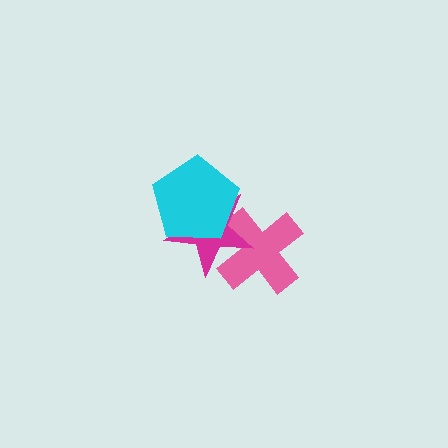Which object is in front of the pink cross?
The magenta star is in front of the pink cross.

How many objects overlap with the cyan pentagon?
1 object overlaps with the cyan pentagon.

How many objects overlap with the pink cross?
1 object overlaps with the pink cross.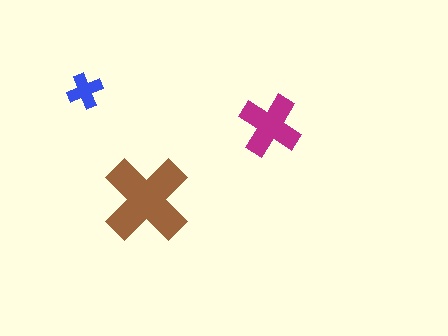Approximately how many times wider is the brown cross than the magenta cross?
About 1.5 times wider.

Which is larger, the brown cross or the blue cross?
The brown one.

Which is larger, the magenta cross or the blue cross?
The magenta one.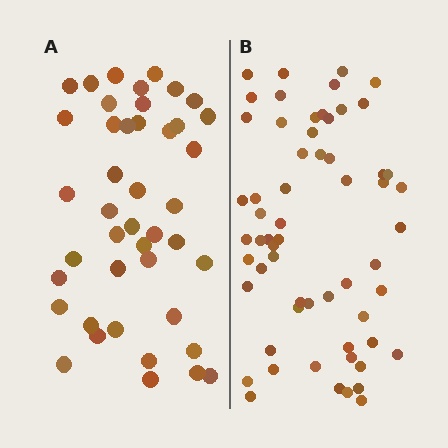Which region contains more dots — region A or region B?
Region B (the right region) has more dots.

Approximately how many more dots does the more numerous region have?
Region B has approximately 15 more dots than region A.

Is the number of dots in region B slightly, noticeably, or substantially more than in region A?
Region B has noticeably more, but not dramatically so. The ratio is roughly 1.4 to 1.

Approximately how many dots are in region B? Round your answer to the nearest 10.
About 60 dots.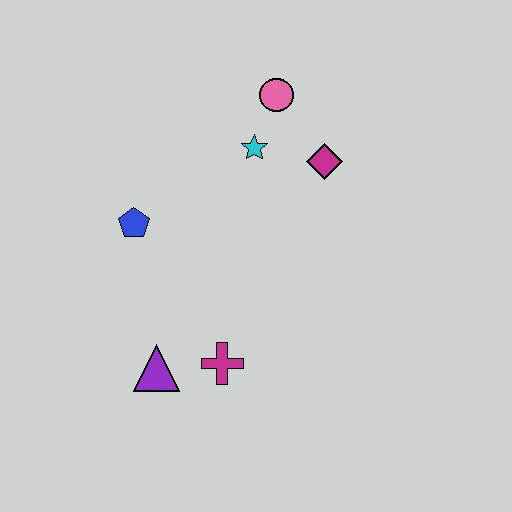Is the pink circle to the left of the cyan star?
No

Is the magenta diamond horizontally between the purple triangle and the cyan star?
No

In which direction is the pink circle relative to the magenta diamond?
The pink circle is above the magenta diamond.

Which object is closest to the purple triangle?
The magenta cross is closest to the purple triangle.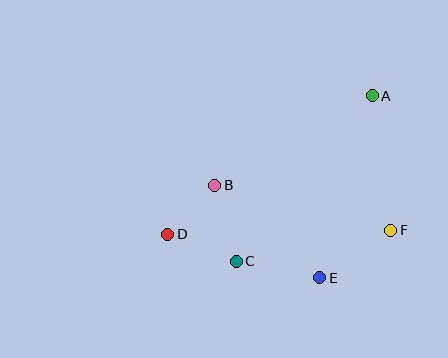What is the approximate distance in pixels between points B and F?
The distance between B and F is approximately 182 pixels.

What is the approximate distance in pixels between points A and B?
The distance between A and B is approximately 181 pixels.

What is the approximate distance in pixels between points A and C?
The distance between A and C is approximately 214 pixels.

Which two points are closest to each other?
Points B and D are closest to each other.